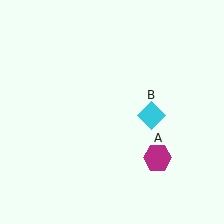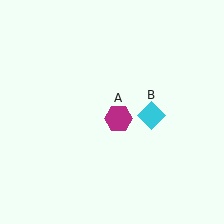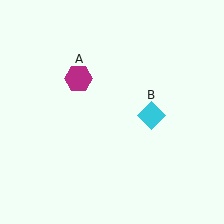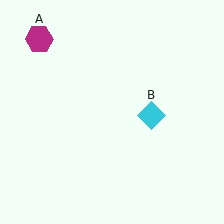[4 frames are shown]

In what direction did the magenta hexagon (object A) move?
The magenta hexagon (object A) moved up and to the left.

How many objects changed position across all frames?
1 object changed position: magenta hexagon (object A).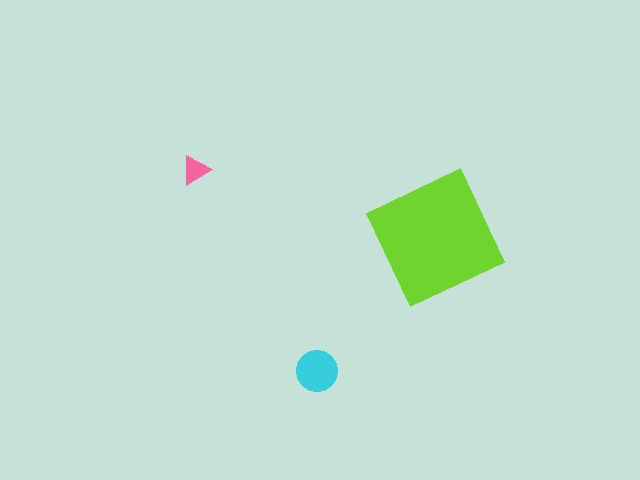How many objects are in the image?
There are 3 objects in the image.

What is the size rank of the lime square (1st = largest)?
1st.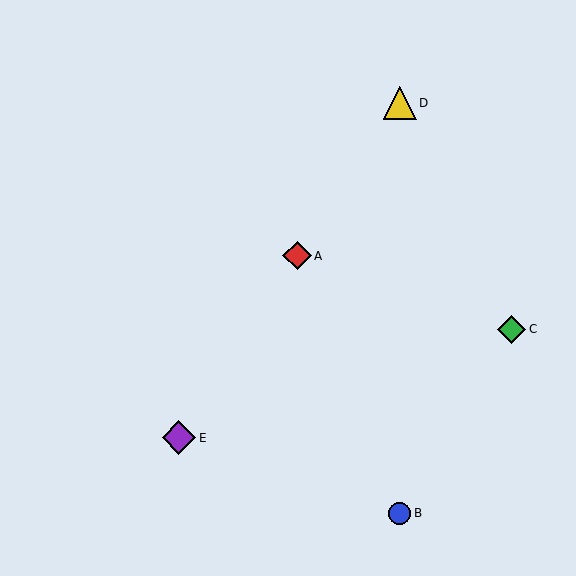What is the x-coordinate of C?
Object C is at x≈512.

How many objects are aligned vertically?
2 objects (B, D) are aligned vertically.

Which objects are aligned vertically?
Objects B, D are aligned vertically.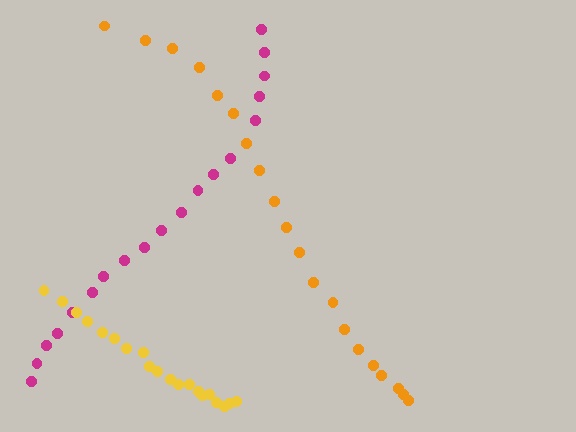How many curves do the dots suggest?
There are 3 distinct paths.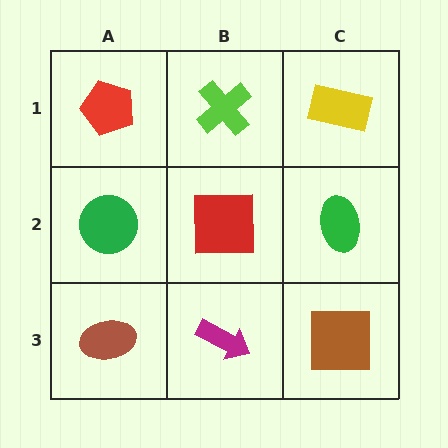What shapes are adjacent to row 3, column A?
A green circle (row 2, column A), a magenta arrow (row 3, column B).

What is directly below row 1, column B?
A red square.